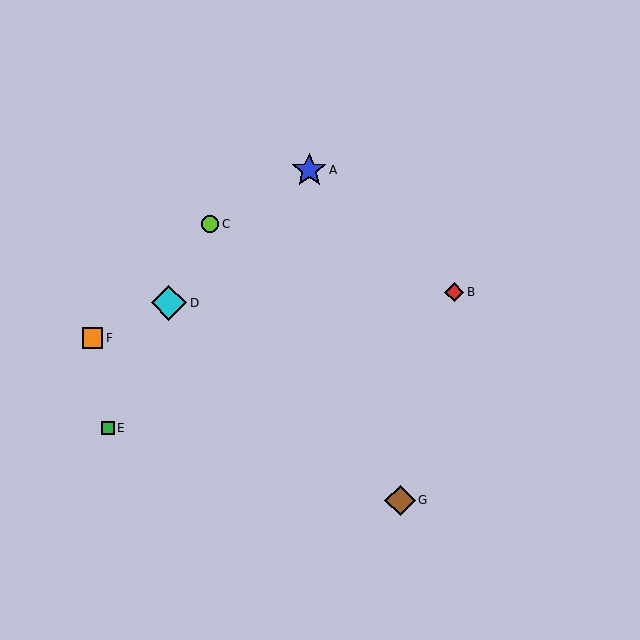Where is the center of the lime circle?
The center of the lime circle is at (210, 224).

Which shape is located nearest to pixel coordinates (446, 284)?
The red diamond (labeled B) at (454, 292) is nearest to that location.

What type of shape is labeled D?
Shape D is a cyan diamond.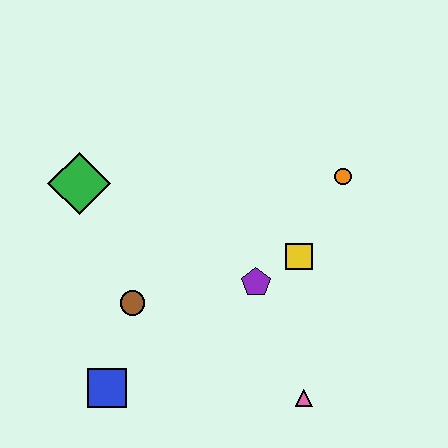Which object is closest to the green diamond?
The brown circle is closest to the green diamond.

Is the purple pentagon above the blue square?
Yes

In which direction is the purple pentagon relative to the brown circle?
The purple pentagon is to the right of the brown circle.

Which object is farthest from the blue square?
The orange circle is farthest from the blue square.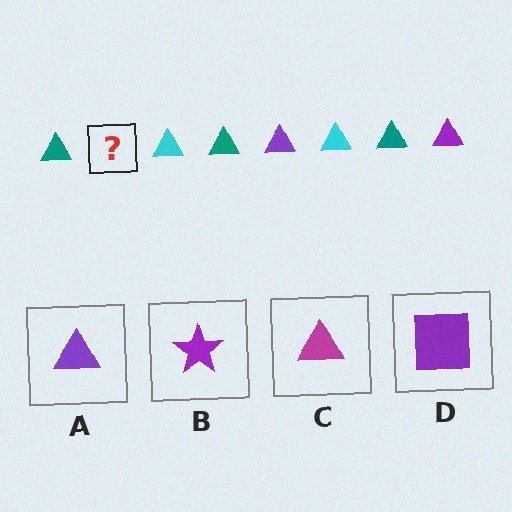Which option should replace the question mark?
Option A.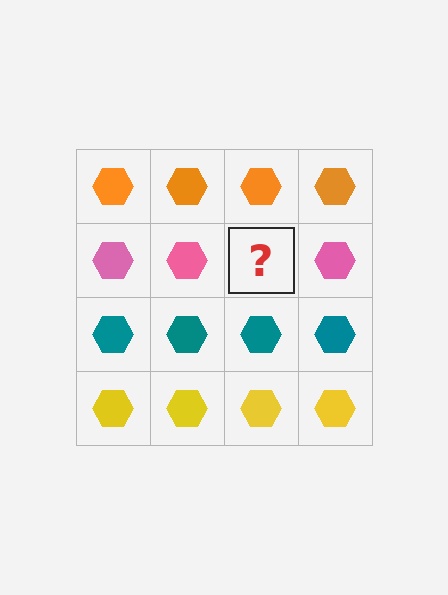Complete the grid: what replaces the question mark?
The question mark should be replaced with a pink hexagon.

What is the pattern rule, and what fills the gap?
The rule is that each row has a consistent color. The gap should be filled with a pink hexagon.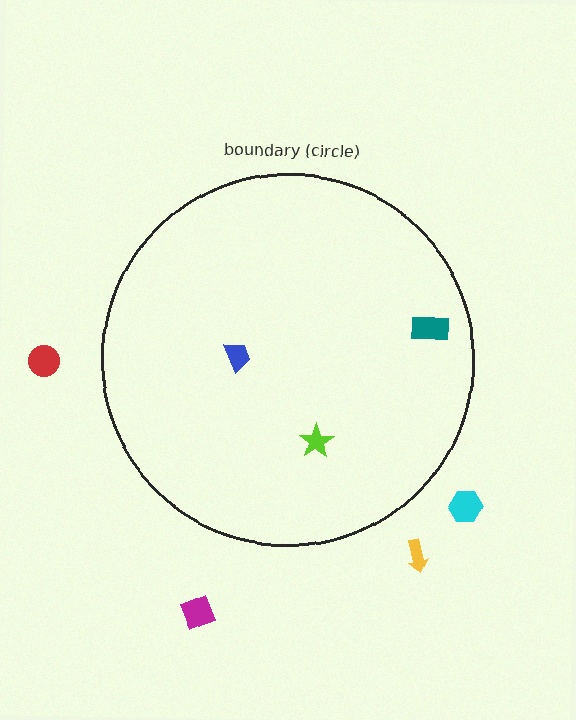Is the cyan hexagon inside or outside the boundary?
Outside.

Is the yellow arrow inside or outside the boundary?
Outside.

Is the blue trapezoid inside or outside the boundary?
Inside.